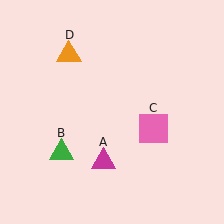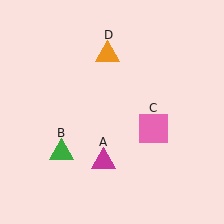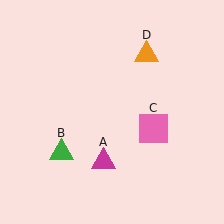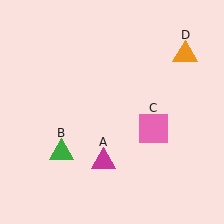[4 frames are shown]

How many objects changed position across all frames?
1 object changed position: orange triangle (object D).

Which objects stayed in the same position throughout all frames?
Magenta triangle (object A) and green triangle (object B) and pink square (object C) remained stationary.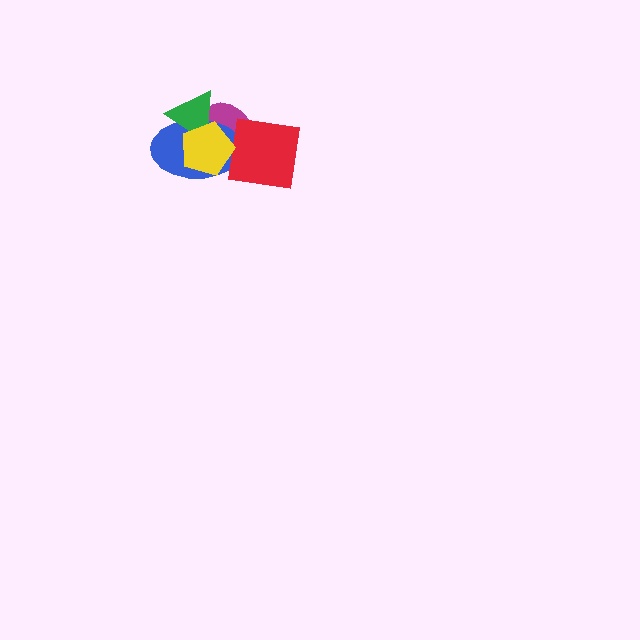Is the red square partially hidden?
Yes, it is partially covered by another shape.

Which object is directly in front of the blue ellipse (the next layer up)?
The green triangle is directly in front of the blue ellipse.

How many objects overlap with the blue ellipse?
4 objects overlap with the blue ellipse.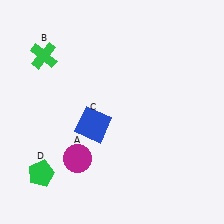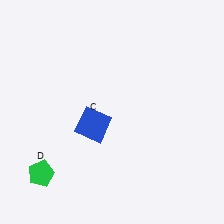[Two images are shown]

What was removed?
The magenta circle (A), the green cross (B) were removed in Image 2.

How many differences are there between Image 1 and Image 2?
There are 2 differences between the two images.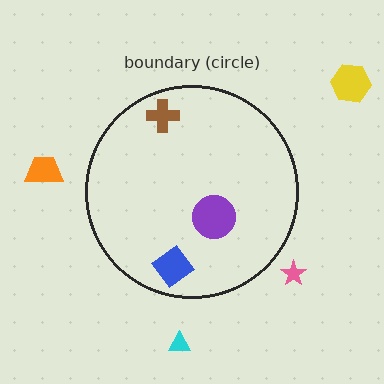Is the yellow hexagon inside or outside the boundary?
Outside.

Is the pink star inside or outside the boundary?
Outside.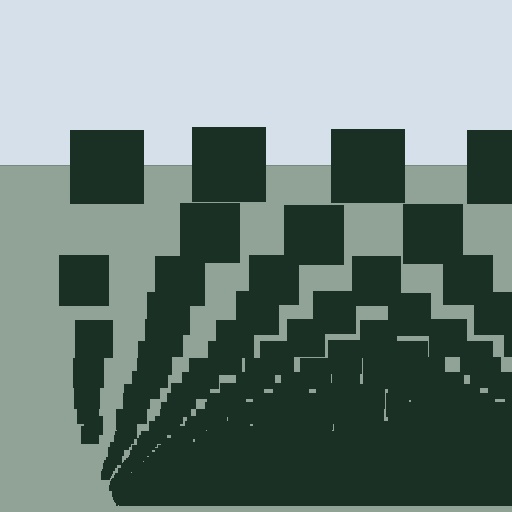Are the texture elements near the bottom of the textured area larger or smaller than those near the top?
Smaller. The gradient is inverted — elements near the bottom are smaller and denser.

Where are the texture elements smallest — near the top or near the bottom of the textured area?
Near the bottom.